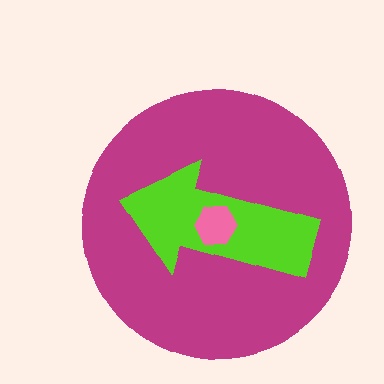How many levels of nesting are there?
3.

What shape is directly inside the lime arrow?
The pink hexagon.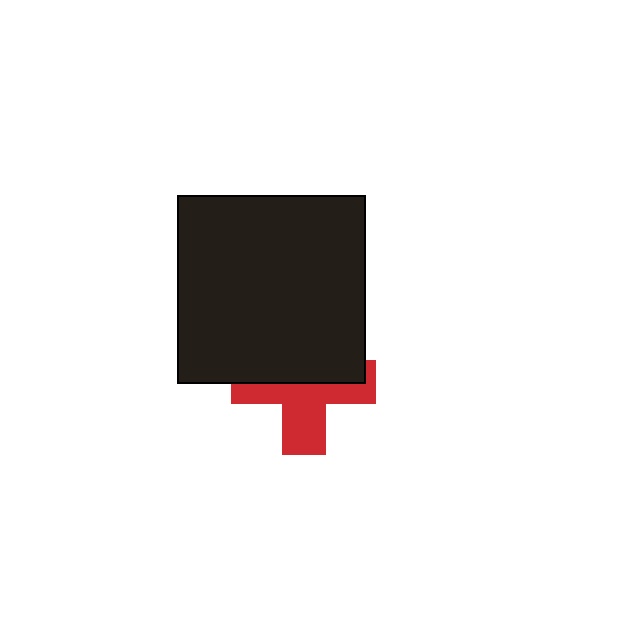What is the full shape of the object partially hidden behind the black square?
The partially hidden object is a red cross.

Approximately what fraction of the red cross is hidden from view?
Roughly 50% of the red cross is hidden behind the black square.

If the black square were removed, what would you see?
You would see the complete red cross.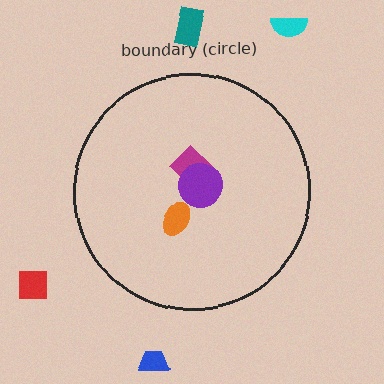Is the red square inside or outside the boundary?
Outside.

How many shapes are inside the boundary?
3 inside, 4 outside.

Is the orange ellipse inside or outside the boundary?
Inside.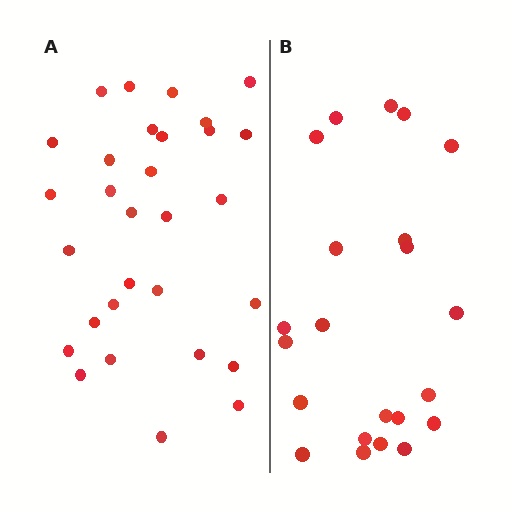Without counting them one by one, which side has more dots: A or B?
Region A (the left region) has more dots.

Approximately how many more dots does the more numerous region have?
Region A has roughly 8 or so more dots than region B.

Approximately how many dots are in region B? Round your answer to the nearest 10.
About 20 dots. (The exact count is 22, which rounds to 20.)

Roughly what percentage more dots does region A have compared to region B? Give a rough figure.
About 35% more.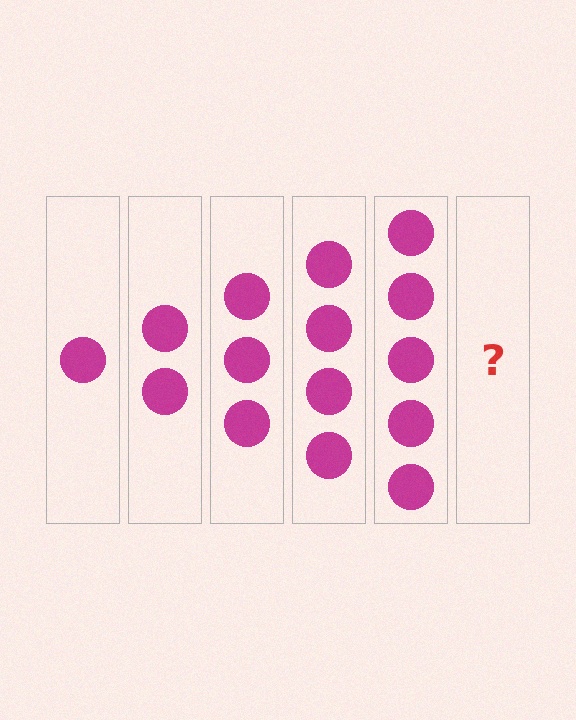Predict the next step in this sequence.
The next step is 6 circles.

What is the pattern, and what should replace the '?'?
The pattern is that each step adds one more circle. The '?' should be 6 circles.